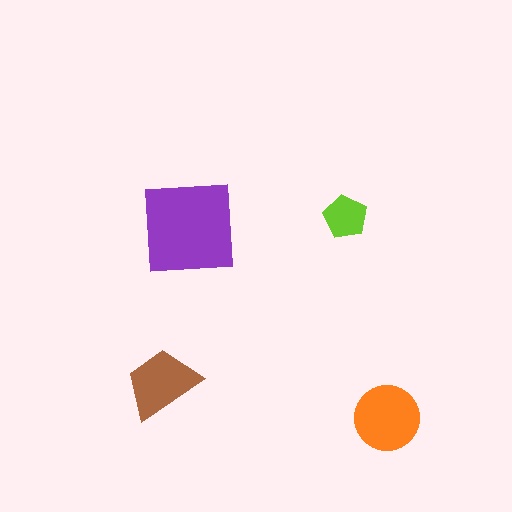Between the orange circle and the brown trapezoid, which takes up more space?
The orange circle.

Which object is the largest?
The purple square.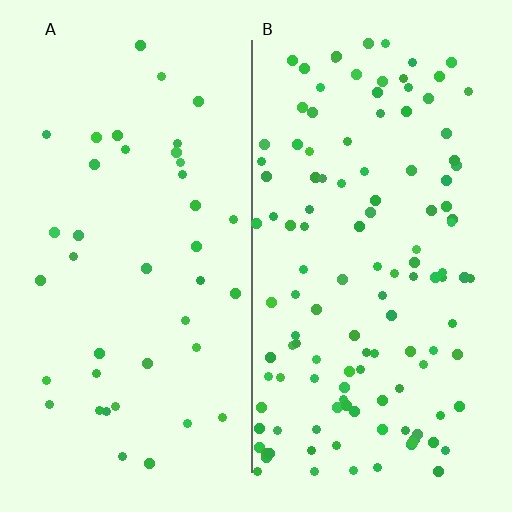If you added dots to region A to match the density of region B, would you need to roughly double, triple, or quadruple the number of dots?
Approximately triple.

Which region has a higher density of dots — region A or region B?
B (the right).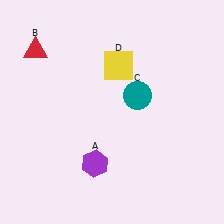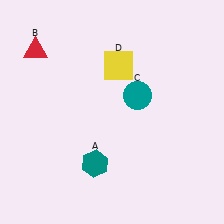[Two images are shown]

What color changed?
The hexagon (A) changed from purple in Image 1 to teal in Image 2.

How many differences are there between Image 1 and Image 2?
There is 1 difference between the two images.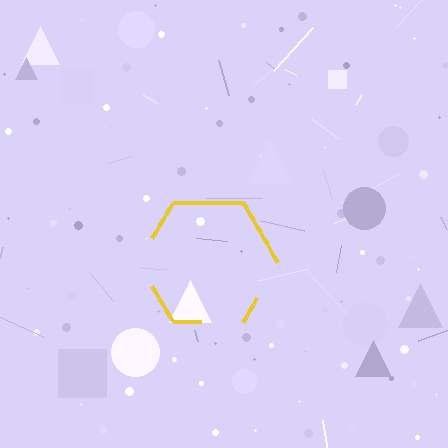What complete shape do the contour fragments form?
The contour fragments form a hexagon.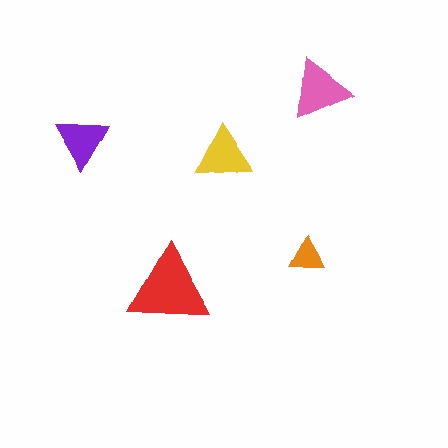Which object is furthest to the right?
The pink triangle is rightmost.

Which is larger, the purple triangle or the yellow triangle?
The yellow one.